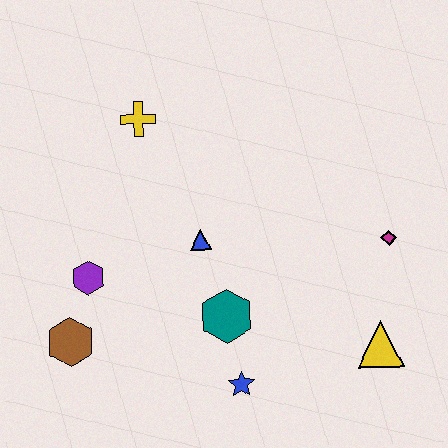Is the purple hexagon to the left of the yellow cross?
Yes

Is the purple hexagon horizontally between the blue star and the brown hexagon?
Yes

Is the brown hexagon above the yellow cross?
No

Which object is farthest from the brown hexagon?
The magenta diamond is farthest from the brown hexagon.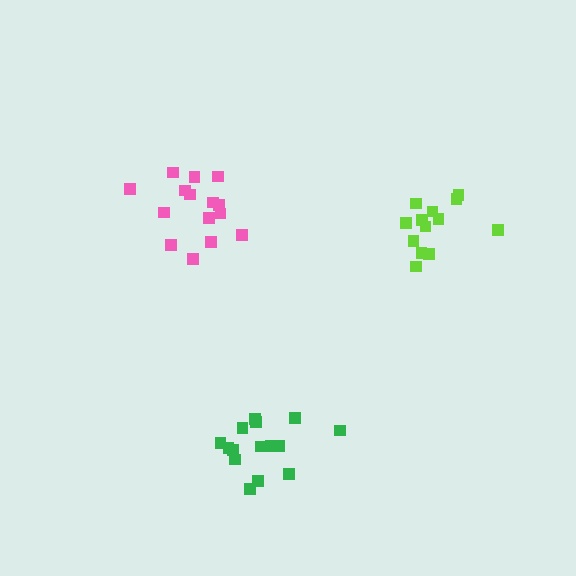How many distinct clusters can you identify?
There are 3 distinct clusters.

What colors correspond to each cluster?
The clusters are colored: green, pink, lime.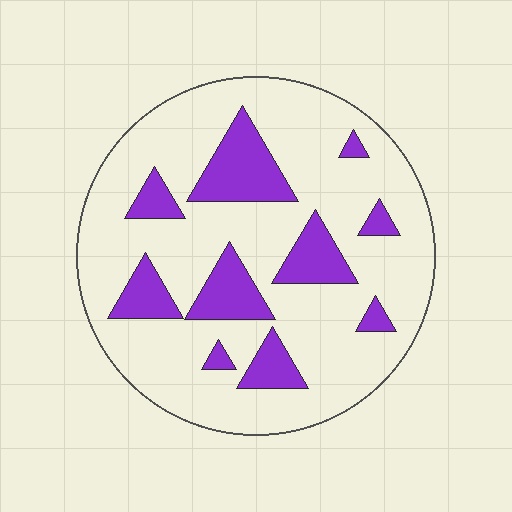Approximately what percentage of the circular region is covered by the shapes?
Approximately 20%.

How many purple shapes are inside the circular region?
10.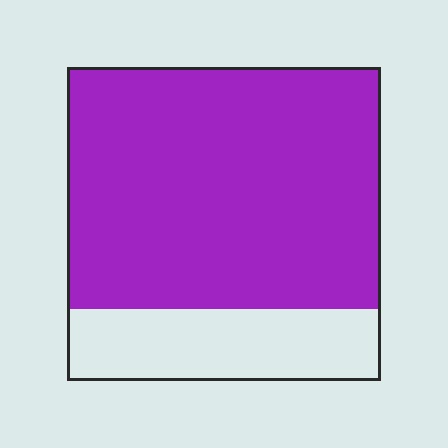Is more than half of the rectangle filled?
Yes.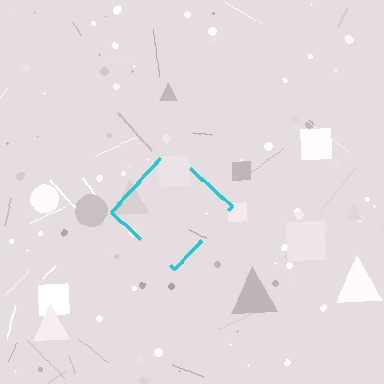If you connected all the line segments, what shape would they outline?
They would outline a diamond.